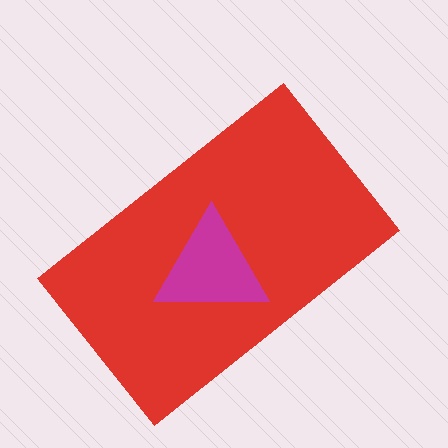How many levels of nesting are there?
2.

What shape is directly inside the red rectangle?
The magenta triangle.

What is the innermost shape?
The magenta triangle.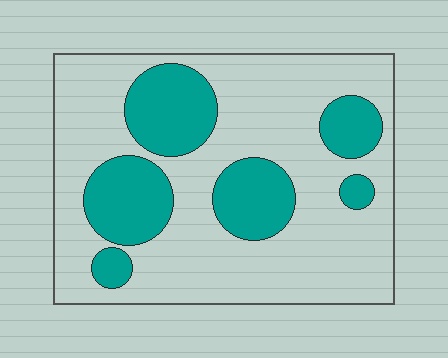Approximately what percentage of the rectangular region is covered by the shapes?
Approximately 30%.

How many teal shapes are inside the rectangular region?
6.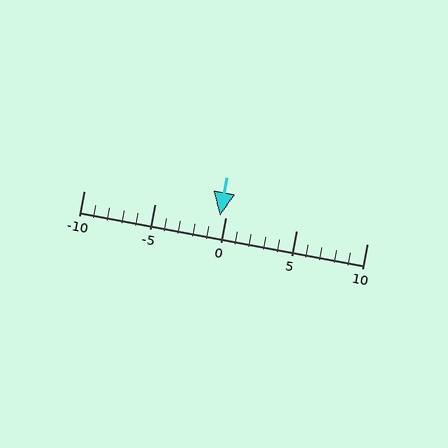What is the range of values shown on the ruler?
The ruler shows values from -10 to 10.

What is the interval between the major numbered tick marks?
The major tick marks are spaced 5 units apart.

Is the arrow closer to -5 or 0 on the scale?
The arrow is closer to 0.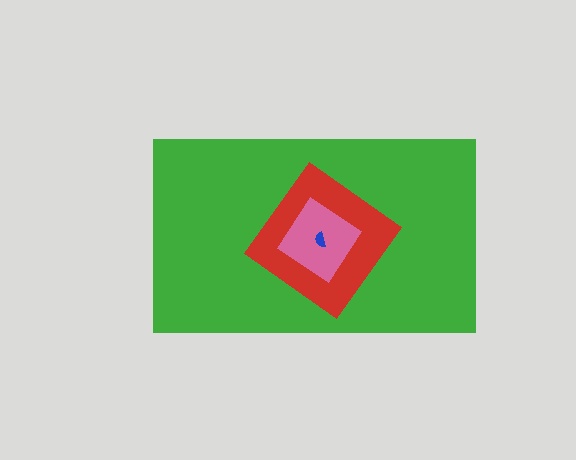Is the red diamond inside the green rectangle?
Yes.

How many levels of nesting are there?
4.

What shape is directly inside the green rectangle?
The red diamond.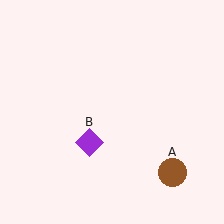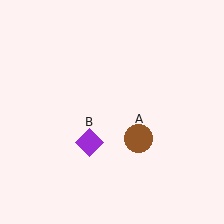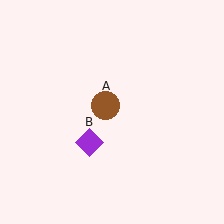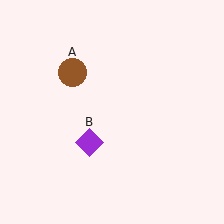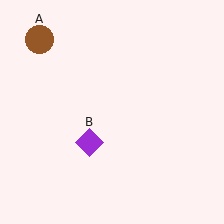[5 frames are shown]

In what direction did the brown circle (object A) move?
The brown circle (object A) moved up and to the left.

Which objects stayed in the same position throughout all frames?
Purple diamond (object B) remained stationary.